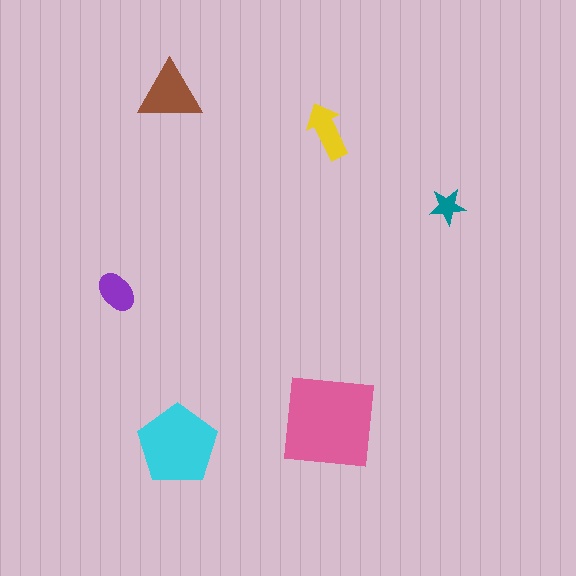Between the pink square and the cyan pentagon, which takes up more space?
The pink square.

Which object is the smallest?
The teal star.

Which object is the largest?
The pink square.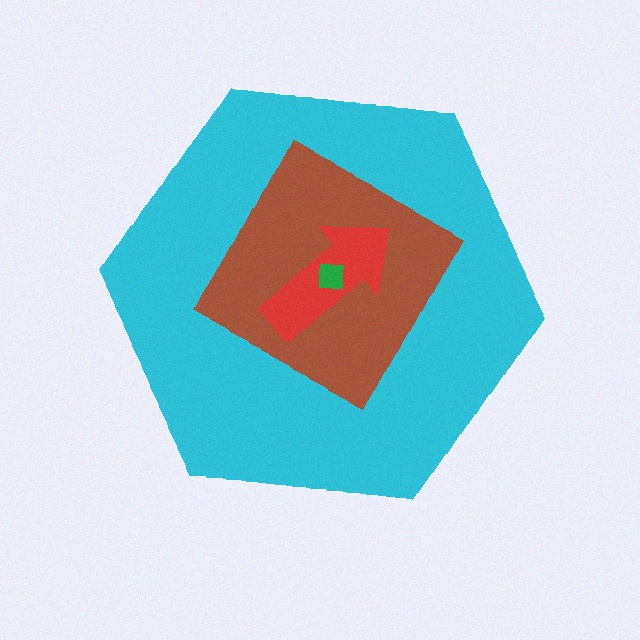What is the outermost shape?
The cyan hexagon.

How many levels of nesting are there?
4.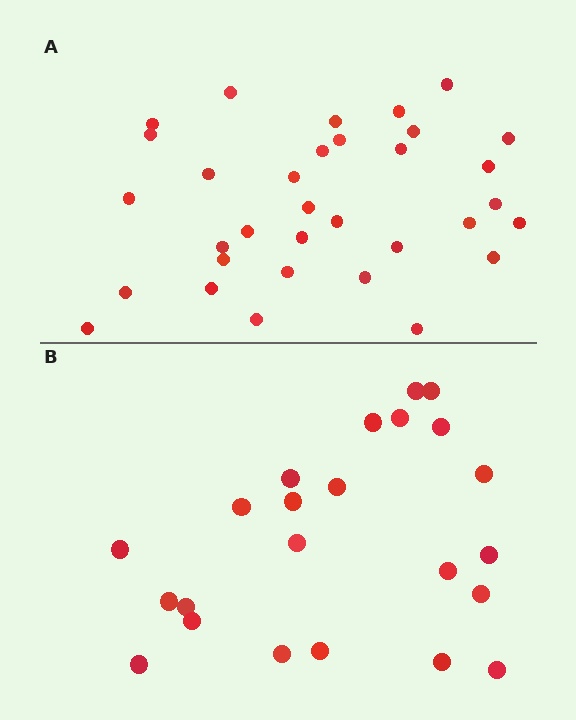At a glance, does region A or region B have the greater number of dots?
Region A (the top region) has more dots.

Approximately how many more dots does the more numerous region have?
Region A has roughly 10 or so more dots than region B.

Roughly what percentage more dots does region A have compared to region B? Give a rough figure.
About 45% more.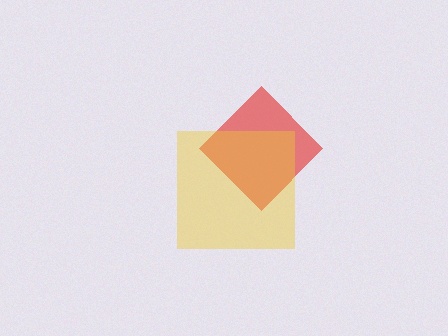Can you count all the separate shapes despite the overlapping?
Yes, there are 2 separate shapes.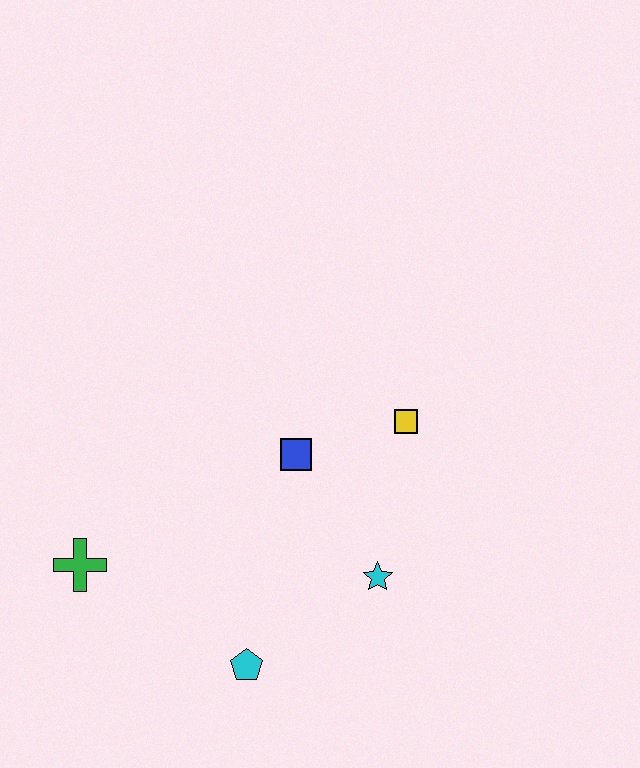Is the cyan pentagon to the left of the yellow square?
Yes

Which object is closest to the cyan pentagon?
The cyan star is closest to the cyan pentagon.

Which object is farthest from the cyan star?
The green cross is farthest from the cyan star.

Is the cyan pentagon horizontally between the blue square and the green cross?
Yes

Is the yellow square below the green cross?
No